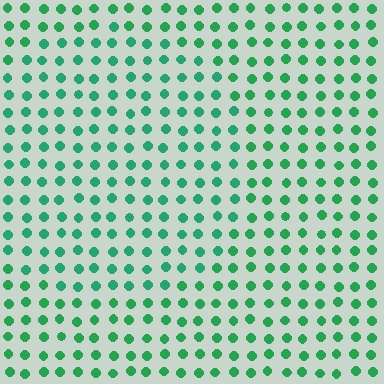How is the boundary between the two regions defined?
The boundary is defined purely by a slight shift in hue (about 17 degrees). Spacing, size, and orientation are identical on both sides.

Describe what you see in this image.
The image is filled with small green elements in a uniform arrangement. A circle-shaped region is visible where the elements are tinted to a slightly different hue, forming a subtle color boundary.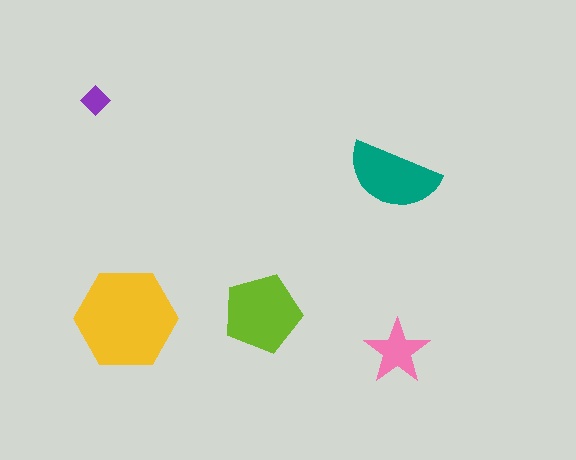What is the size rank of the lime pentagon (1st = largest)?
2nd.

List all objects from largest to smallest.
The yellow hexagon, the lime pentagon, the teal semicircle, the pink star, the purple diamond.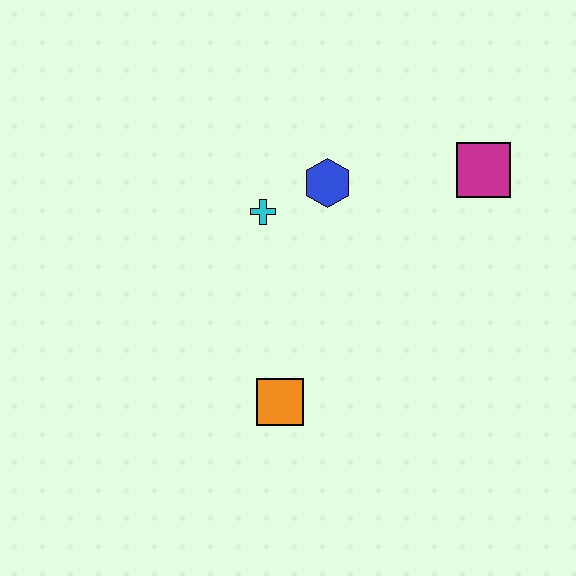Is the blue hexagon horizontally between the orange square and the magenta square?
Yes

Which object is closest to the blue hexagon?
The cyan cross is closest to the blue hexagon.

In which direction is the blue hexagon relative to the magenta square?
The blue hexagon is to the left of the magenta square.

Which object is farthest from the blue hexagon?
The orange square is farthest from the blue hexagon.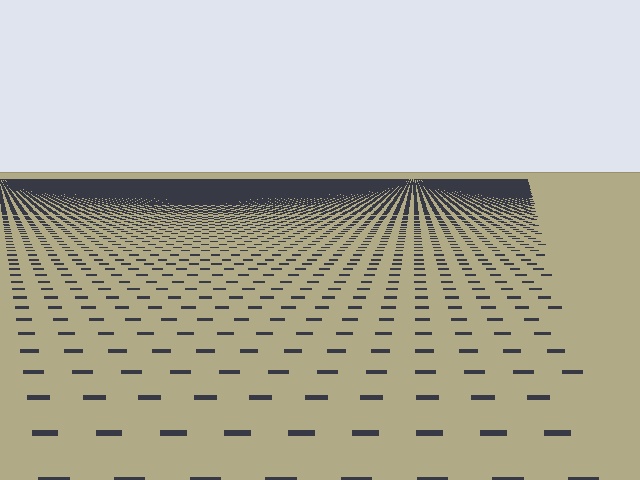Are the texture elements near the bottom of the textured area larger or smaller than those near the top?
Larger. Near the bottom, elements are closer to the viewer and appear at a bigger on-screen size.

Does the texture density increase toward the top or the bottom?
Density increases toward the top.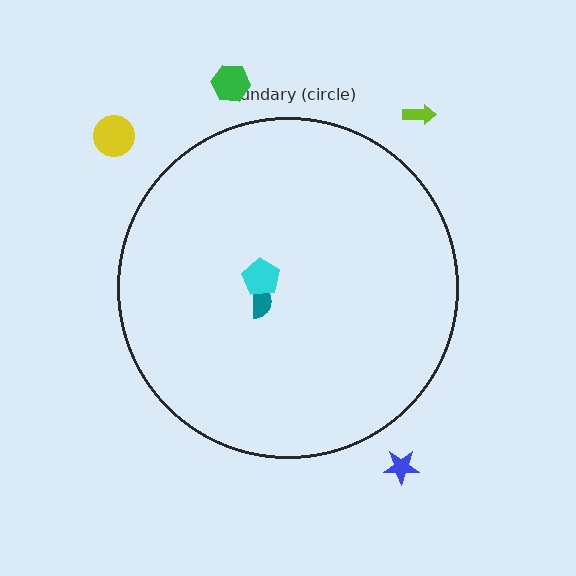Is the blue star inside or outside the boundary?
Outside.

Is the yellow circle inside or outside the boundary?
Outside.